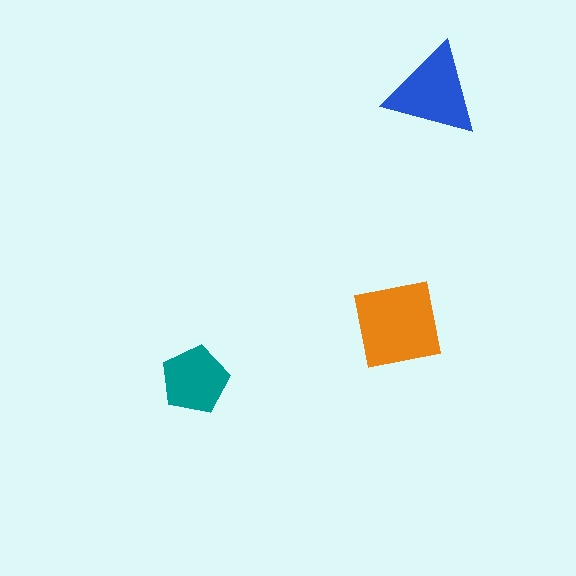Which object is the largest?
The orange square.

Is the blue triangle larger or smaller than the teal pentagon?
Larger.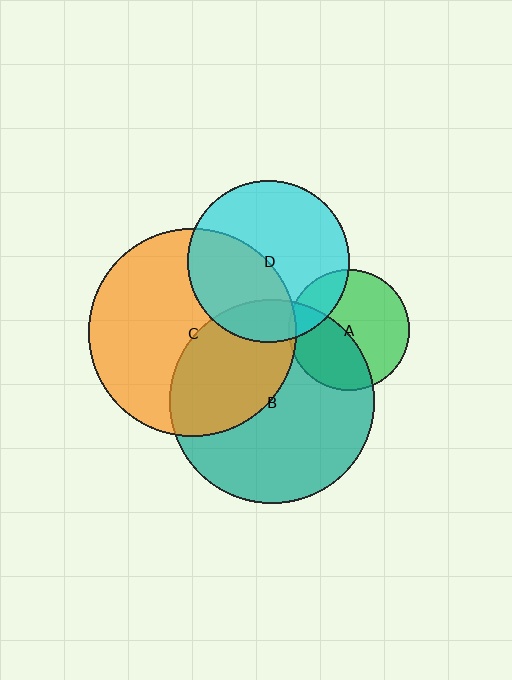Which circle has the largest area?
Circle C (orange).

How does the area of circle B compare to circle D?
Approximately 1.6 times.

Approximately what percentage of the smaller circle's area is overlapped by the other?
Approximately 15%.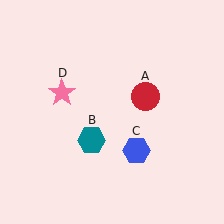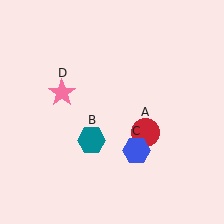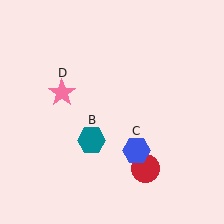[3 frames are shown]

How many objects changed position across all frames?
1 object changed position: red circle (object A).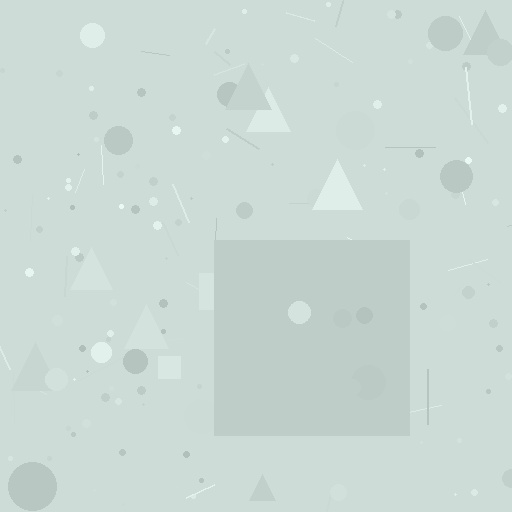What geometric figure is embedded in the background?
A square is embedded in the background.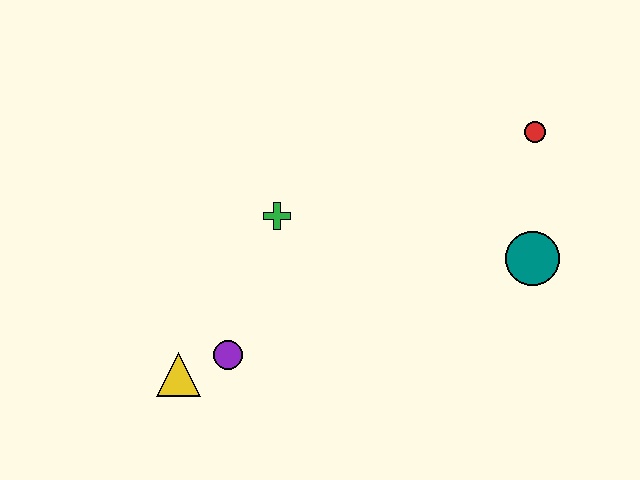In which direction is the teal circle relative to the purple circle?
The teal circle is to the right of the purple circle.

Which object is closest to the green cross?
The purple circle is closest to the green cross.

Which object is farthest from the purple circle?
The red circle is farthest from the purple circle.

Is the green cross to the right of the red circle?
No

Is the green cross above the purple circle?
Yes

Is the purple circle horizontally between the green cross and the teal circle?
No